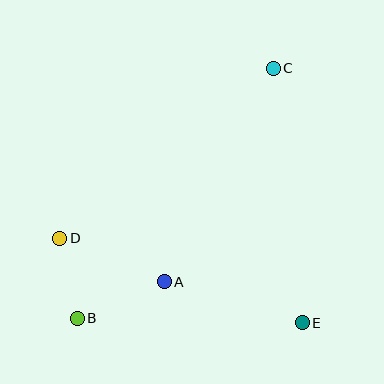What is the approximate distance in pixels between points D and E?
The distance between D and E is approximately 256 pixels.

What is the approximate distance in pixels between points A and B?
The distance between A and B is approximately 94 pixels.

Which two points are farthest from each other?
Points B and C are farthest from each other.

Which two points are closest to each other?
Points B and D are closest to each other.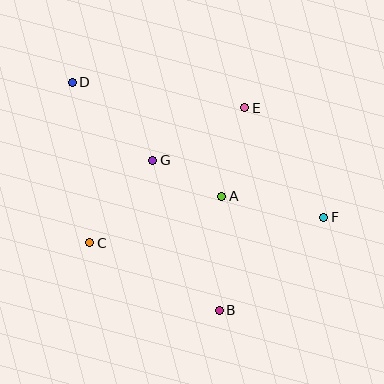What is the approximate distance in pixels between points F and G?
The distance between F and G is approximately 180 pixels.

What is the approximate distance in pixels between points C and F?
The distance between C and F is approximately 235 pixels.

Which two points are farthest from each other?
Points D and F are farthest from each other.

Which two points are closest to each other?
Points A and G are closest to each other.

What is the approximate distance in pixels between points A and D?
The distance between A and D is approximately 188 pixels.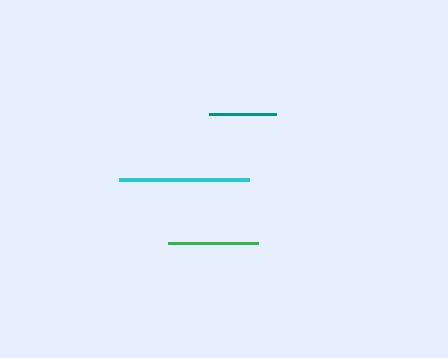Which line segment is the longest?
The cyan line is the longest at approximately 130 pixels.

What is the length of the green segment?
The green segment is approximately 90 pixels long.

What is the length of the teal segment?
The teal segment is approximately 67 pixels long.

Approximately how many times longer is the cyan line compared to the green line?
The cyan line is approximately 1.4 times the length of the green line.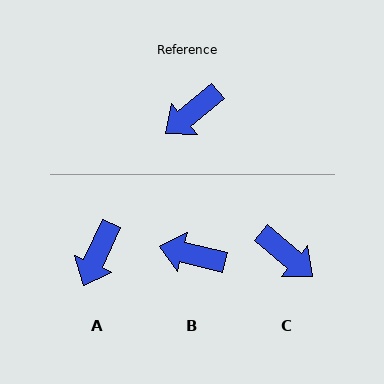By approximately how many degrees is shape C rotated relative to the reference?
Approximately 101 degrees counter-clockwise.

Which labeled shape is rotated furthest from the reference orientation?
C, about 101 degrees away.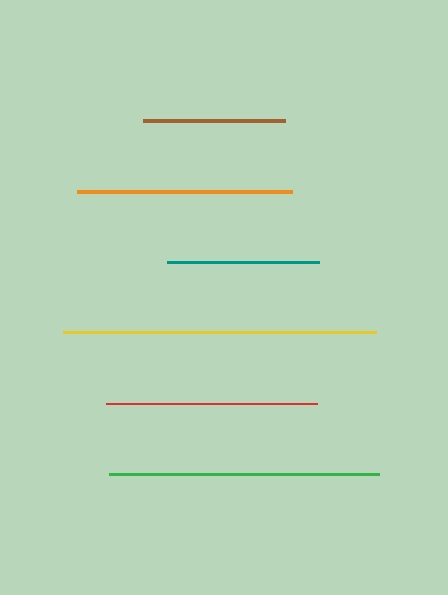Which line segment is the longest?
The yellow line is the longest at approximately 313 pixels.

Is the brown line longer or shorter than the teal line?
The teal line is longer than the brown line.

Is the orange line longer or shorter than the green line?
The green line is longer than the orange line.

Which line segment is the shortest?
The brown line is the shortest at approximately 143 pixels.